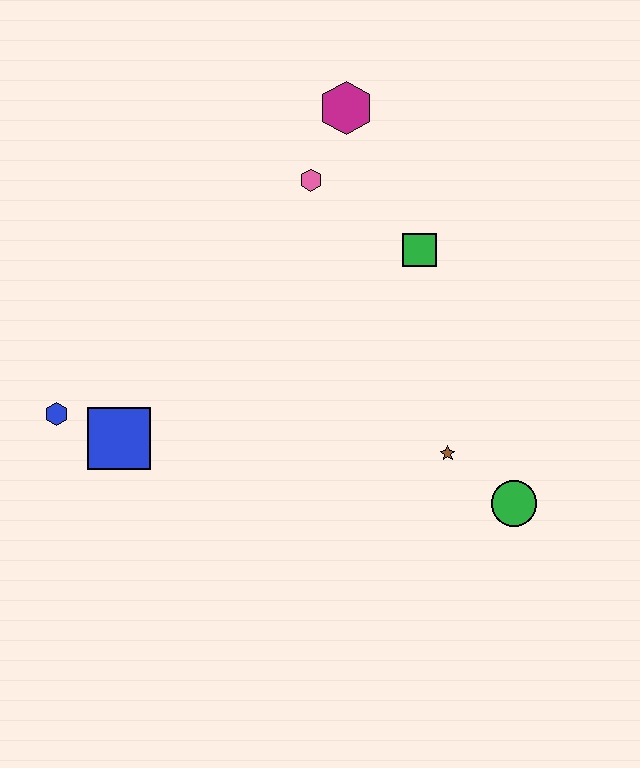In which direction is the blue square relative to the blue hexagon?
The blue square is to the right of the blue hexagon.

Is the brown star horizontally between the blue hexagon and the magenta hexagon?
No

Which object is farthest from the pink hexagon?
The green circle is farthest from the pink hexagon.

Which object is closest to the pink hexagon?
The magenta hexagon is closest to the pink hexagon.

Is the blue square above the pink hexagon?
No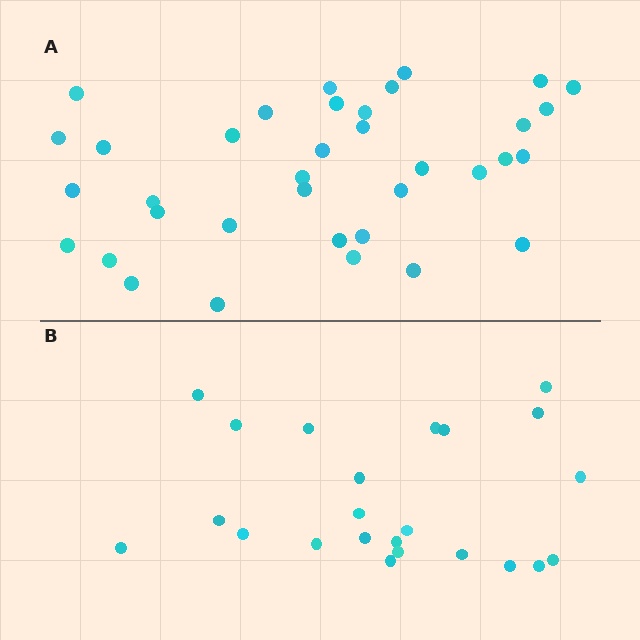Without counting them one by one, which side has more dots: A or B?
Region A (the top region) has more dots.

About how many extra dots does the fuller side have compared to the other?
Region A has approximately 15 more dots than region B.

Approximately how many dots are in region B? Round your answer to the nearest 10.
About 20 dots. (The exact count is 23, which rounds to 20.)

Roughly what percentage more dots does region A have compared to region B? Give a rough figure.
About 55% more.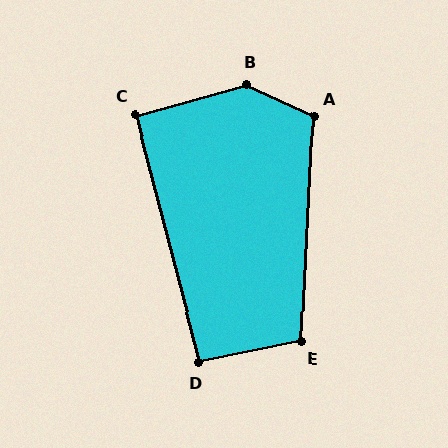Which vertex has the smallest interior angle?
C, at approximately 91 degrees.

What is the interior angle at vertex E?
Approximately 105 degrees (obtuse).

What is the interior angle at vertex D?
Approximately 93 degrees (approximately right).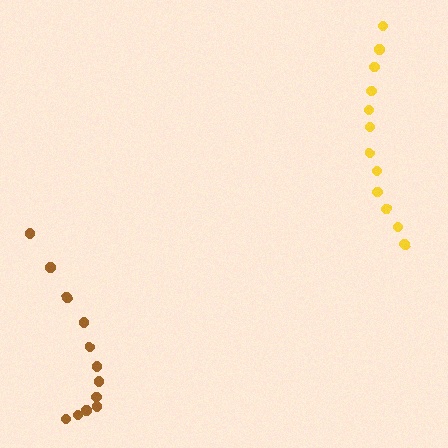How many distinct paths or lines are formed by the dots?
There are 2 distinct paths.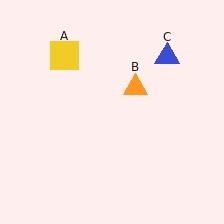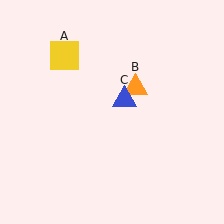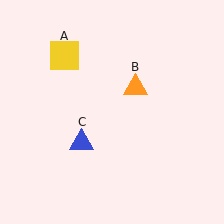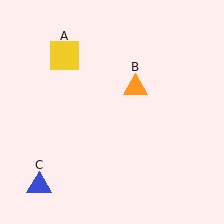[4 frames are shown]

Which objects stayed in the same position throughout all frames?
Yellow square (object A) and orange triangle (object B) remained stationary.